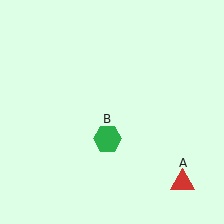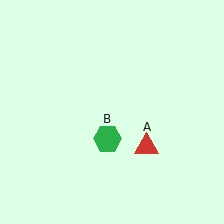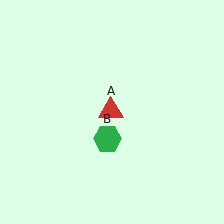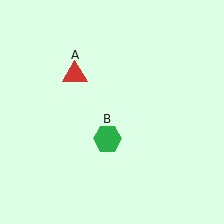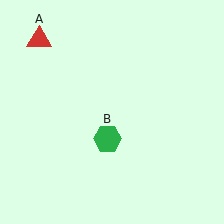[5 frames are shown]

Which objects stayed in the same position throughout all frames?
Green hexagon (object B) remained stationary.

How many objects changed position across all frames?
1 object changed position: red triangle (object A).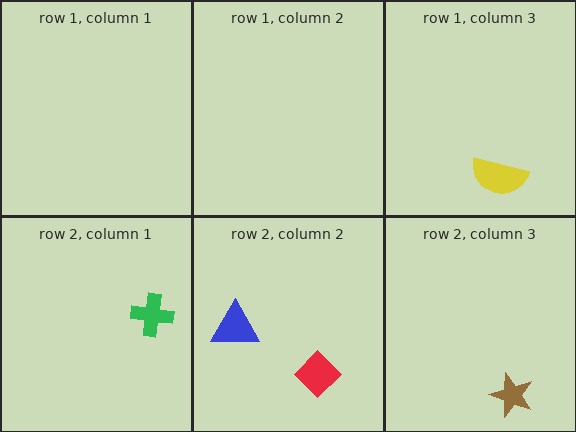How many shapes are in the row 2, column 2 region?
2.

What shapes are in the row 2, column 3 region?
The brown star.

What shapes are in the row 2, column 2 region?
The blue triangle, the red diamond.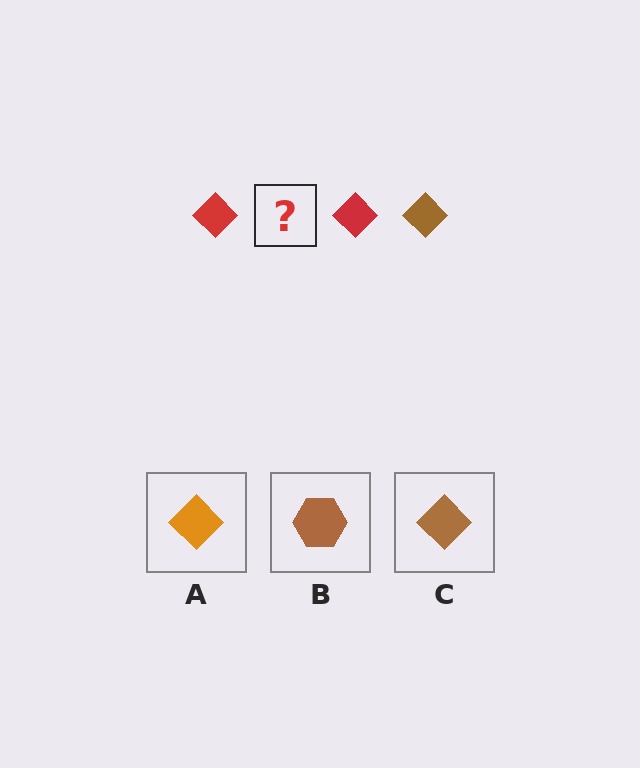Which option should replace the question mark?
Option C.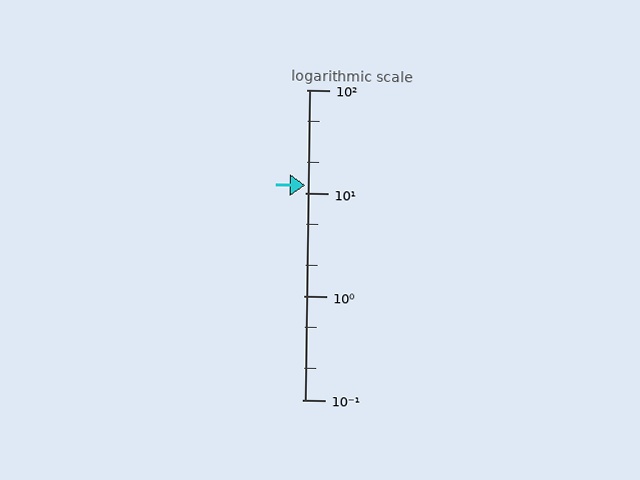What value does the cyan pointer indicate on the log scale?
The pointer indicates approximately 12.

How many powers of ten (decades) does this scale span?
The scale spans 3 decades, from 0.1 to 100.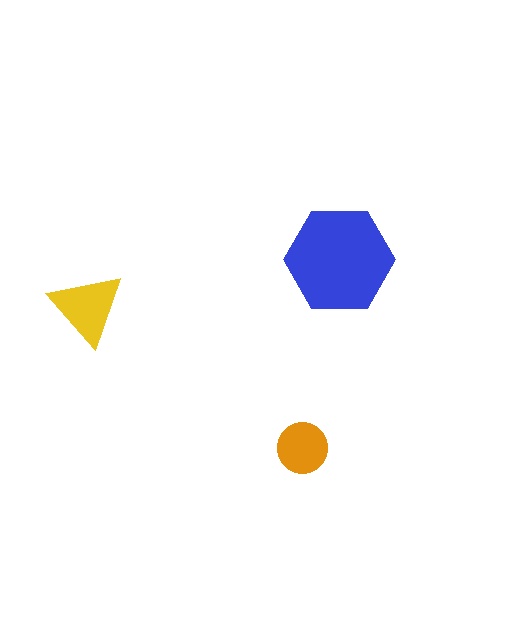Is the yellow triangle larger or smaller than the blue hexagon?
Smaller.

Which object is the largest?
The blue hexagon.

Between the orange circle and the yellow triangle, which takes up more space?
The yellow triangle.